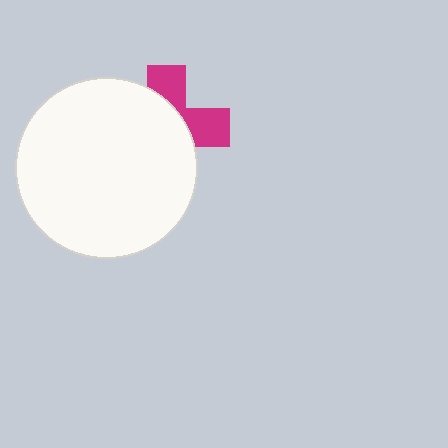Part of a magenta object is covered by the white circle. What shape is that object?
It is a cross.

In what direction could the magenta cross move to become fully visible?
The magenta cross could move right. That would shift it out from behind the white circle entirely.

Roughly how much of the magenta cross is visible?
A small part of it is visible (roughly 36%).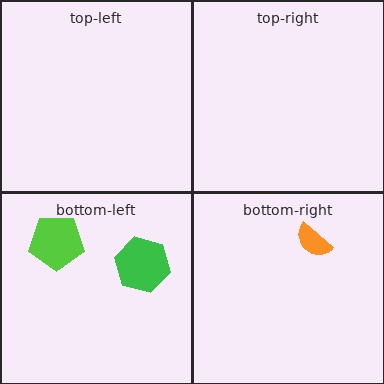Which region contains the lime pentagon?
The bottom-left region.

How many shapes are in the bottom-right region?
1.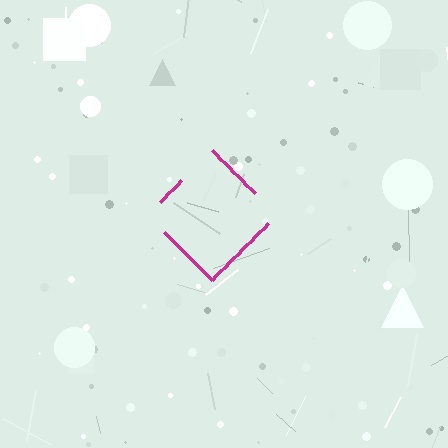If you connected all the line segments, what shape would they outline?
They would outline a diamond.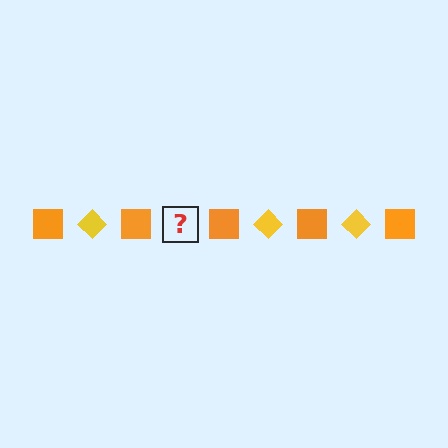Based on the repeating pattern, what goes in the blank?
The blank should be a yellow diamond.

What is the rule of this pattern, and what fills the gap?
The rule is that the pattern alternates between orange square and yellow diamond. The gap should be filled with a yellow diamond.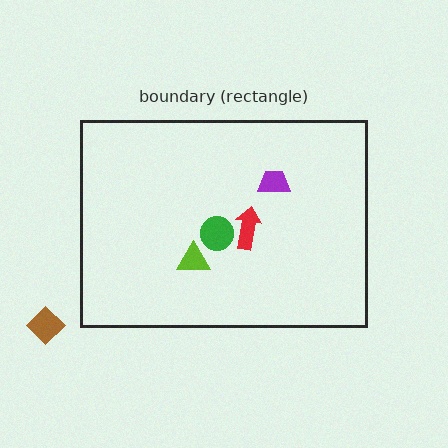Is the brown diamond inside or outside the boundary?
Outside.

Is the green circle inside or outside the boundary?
Inside.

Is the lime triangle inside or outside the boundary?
Inside.